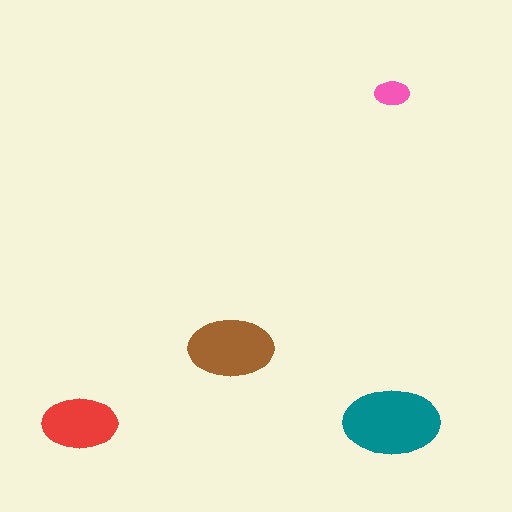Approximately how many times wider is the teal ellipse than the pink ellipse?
About 3 times wider.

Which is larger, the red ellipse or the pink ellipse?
The red one.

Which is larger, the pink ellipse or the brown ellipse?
The brown one.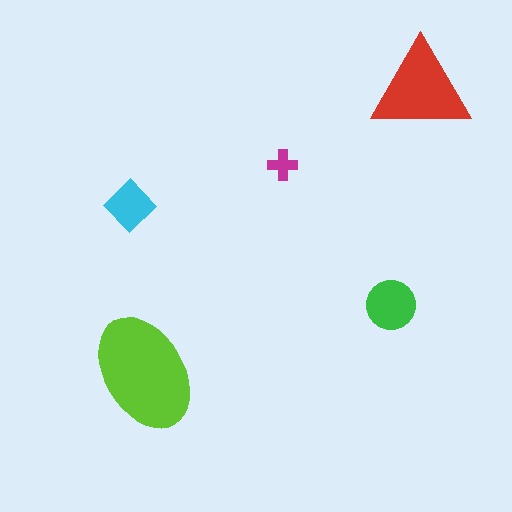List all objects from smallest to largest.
The magenta cross, the cyan diamond, the green circle, the red triangle, the lime ellipse.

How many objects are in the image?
There are 5 objects in the image.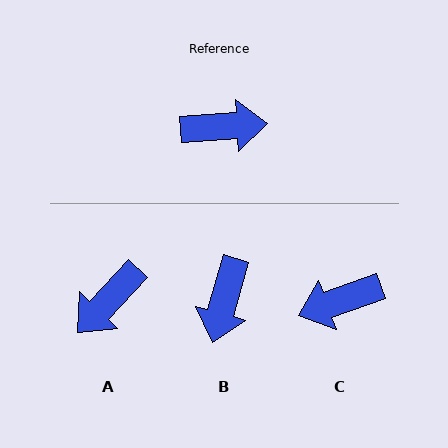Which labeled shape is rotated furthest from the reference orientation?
C, about 164 degrees away.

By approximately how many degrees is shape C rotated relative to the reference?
Approximately 164 degrees clockwise.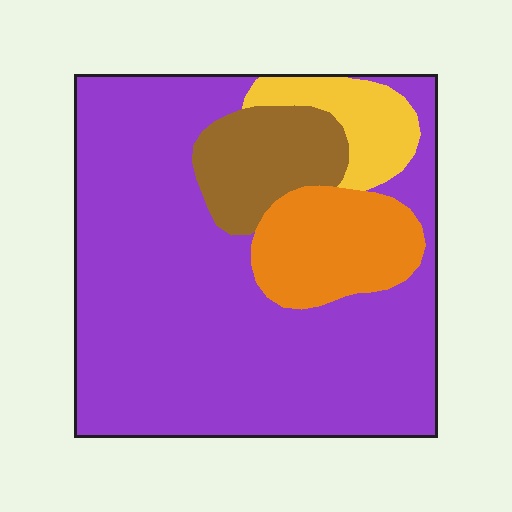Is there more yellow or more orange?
Orange.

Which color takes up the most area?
Purple, at roughly 70%.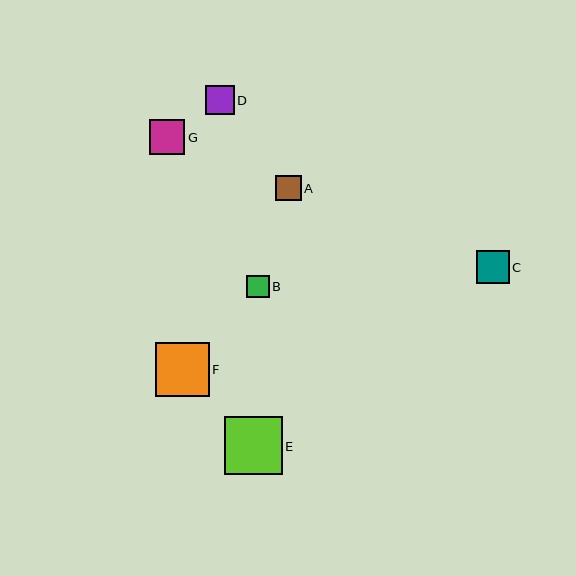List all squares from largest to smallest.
From largest to smallest: E, F, G, C, D, A, B.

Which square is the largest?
Square E is the largest with a size of approximately 58 pixels.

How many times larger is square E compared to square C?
Square E is approximately 1.8 times the size of square C.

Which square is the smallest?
Square B is the smallest with a size of approximately 22 pixels.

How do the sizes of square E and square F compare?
Square E and square F are approximately the same size.